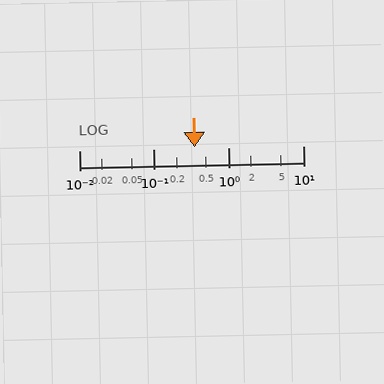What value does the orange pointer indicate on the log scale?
The pointer indicates approximately 0.35.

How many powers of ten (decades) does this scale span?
The scale spans 3 decades, from 0.01 to 10.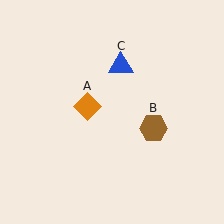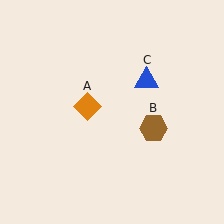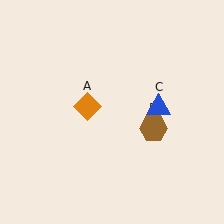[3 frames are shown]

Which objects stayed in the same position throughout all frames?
Orange diamond (object A) and brown hexagon (object B) remained stationary.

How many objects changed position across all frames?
1 object changed position: blue triangle (object C).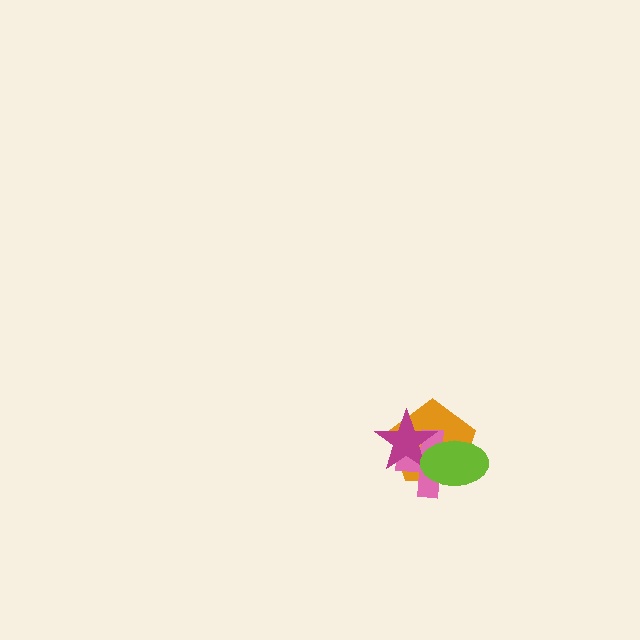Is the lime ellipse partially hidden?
No, no other shape covers it.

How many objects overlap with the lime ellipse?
3 objects overlap with the lime ellipse.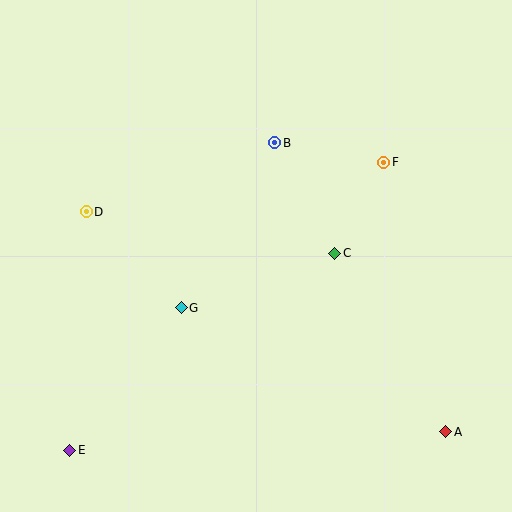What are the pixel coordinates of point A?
Point A is at (446, 432).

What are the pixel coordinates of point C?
Point C is at (335, 253).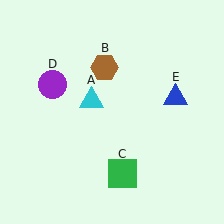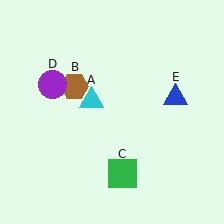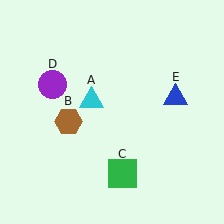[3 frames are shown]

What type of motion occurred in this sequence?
The brown hexagon (object B) rotated counterclockwise around the center of the scene.